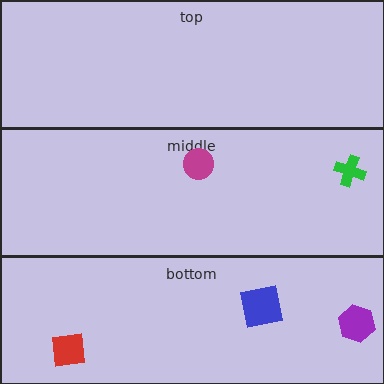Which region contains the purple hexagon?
The bottom region.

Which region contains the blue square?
The bottom region.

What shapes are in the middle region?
The green cross, the magenta circle.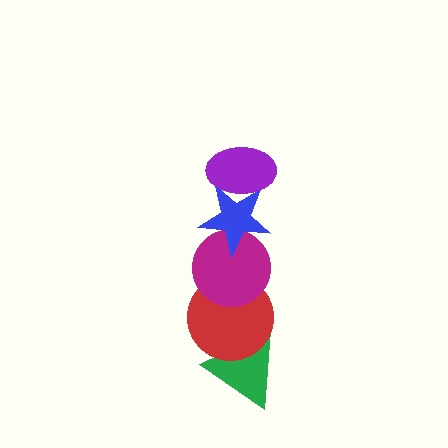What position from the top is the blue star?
The blue star is 2nd from the top.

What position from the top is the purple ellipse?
The purple ellipse is 1st from the top.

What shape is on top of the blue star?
The purple ellipse is on top of the blue star.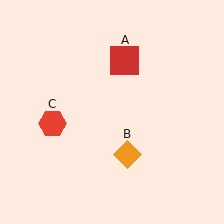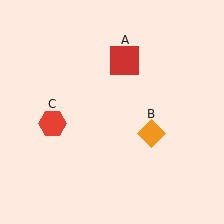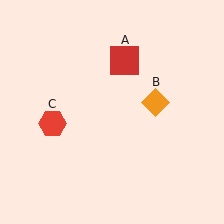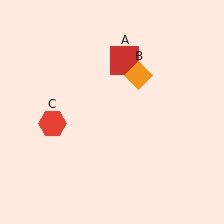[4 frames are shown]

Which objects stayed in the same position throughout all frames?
Red square (object A) and red hexagon (object C) remained stationary.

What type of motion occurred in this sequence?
The orange diamond (object B) rotated counterclockwise around the center of the scene.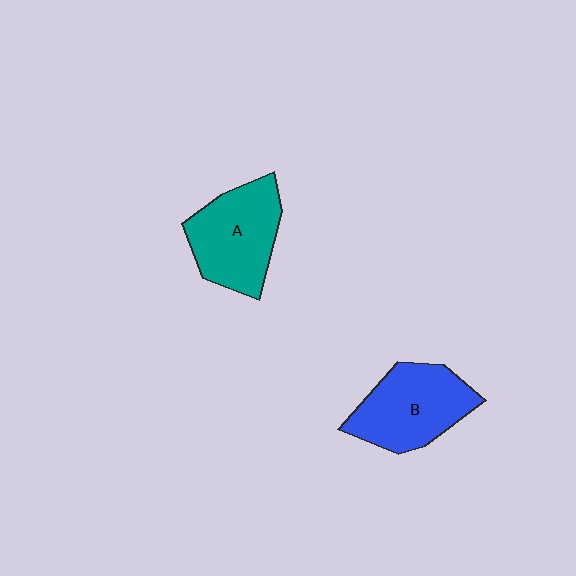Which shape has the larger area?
Shape B (blue).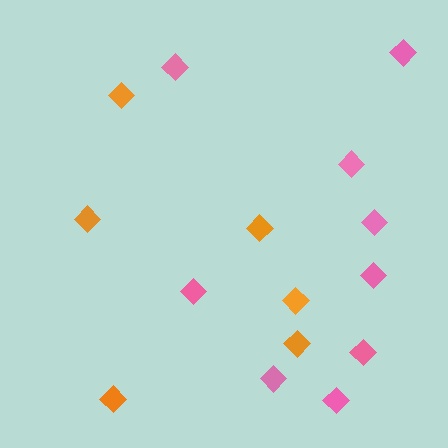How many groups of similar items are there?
There are 2 groups: one group of pink diamonds (9) and one group of orange diamonds (6).